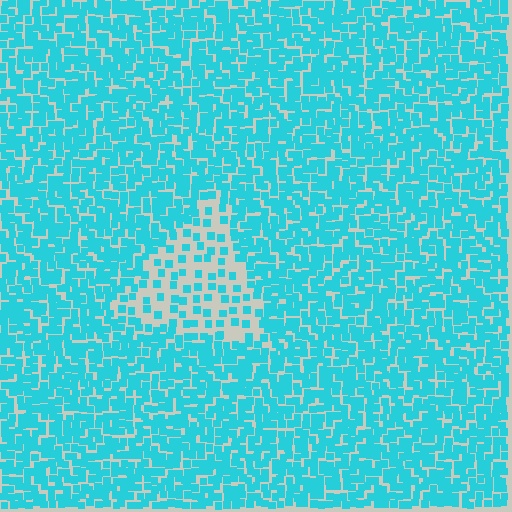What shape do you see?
I see a triangle.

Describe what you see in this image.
The image contains small cyan elements arranged at two different densities. A triangle-shaped region is visible where the elements are less densely packed than the surrounding area.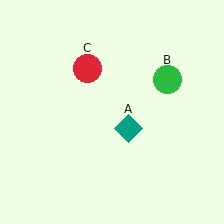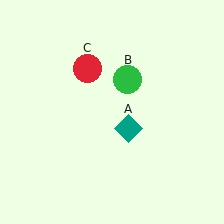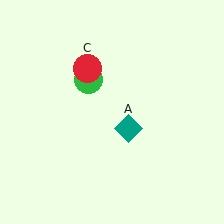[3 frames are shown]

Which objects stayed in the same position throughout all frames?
Teal diamond (object A) and red circle (object C) remained stationary.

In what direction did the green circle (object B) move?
The green circle (object B) moved left.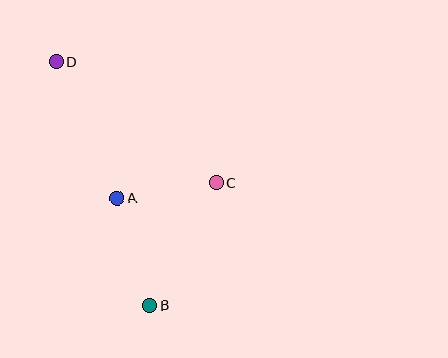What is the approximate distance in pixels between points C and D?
The distance between C and D is approximately 201 pixels.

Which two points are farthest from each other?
Points B and D are farthest from each other.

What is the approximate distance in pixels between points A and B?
The distance between A and B is approximately 112 pixels.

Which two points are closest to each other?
Points A and C are closest to each other.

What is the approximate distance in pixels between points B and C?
The distance between B and C is approximately 140 pixels.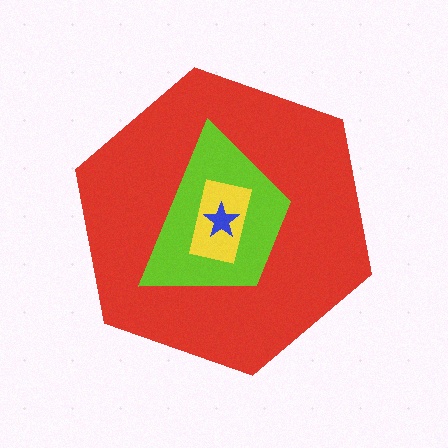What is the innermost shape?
The blue star.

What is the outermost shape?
The red hexagon.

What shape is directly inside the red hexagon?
The lime trapezoid.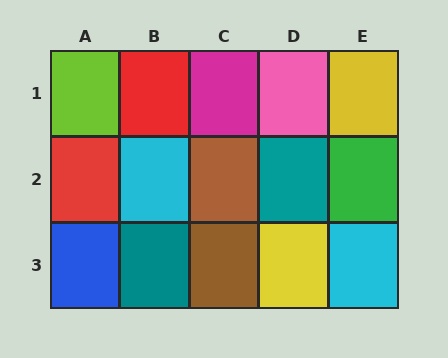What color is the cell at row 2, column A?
Red.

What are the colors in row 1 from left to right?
Lime, red, magenta, pink, yellow.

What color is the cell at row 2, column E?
Green.